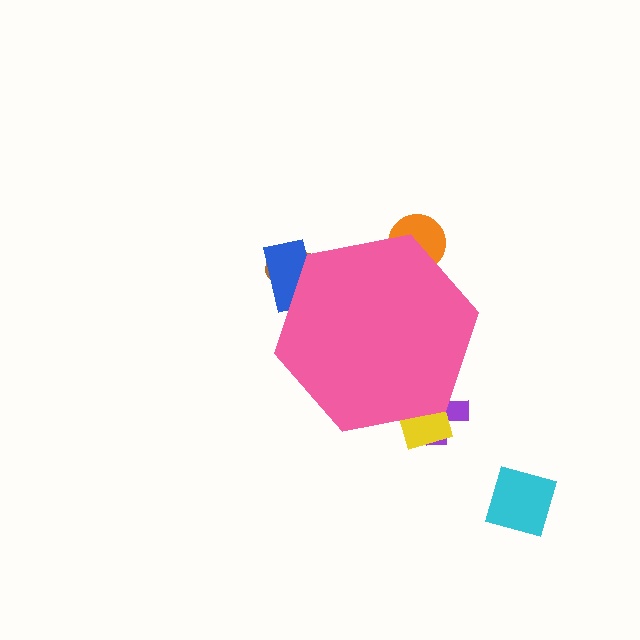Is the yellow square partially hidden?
Yes, the yellow square is partially hidden behind the pink hexagon.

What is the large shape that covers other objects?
A pink hexagon.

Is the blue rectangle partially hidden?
Yes, the blue rectangle is partially hidden behind the pink hexagon.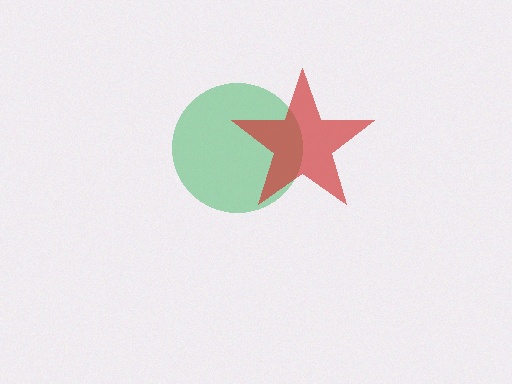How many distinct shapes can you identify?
There are 2 distinct shapes: a green circle, a red star.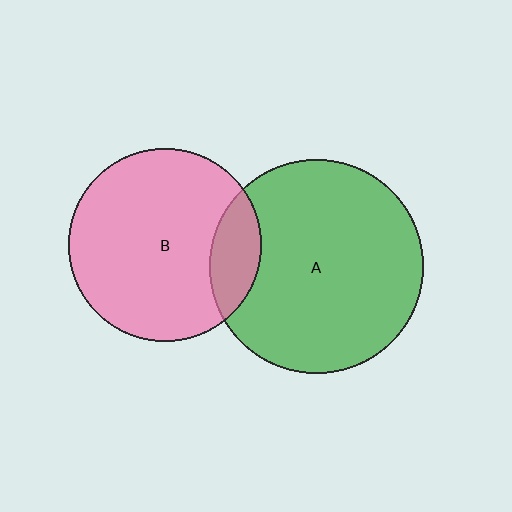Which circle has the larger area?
Circle A (green).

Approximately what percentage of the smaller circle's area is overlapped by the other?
Approximately 15%.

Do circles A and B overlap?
Yes.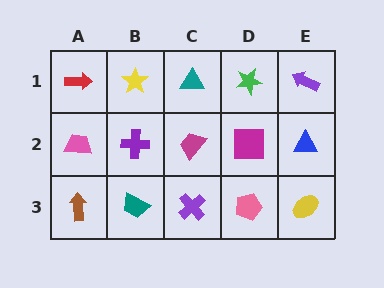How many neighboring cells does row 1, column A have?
2.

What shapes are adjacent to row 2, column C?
A teal triangle (row 1, column C), a purple cross (row 3, column C), a purple cross (row 2, column B), a magenta square (row 2, column D).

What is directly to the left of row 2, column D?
A magenta trapezoid.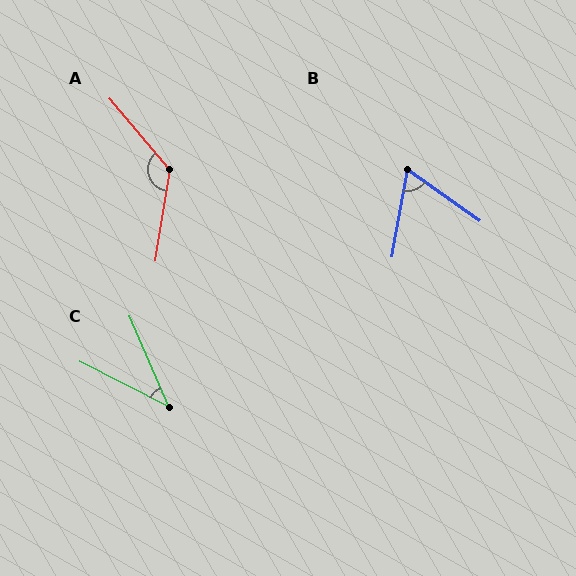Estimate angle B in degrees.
Approximately 64 degrees.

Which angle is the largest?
A, at approximately 131 degrees.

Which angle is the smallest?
C, at approximately 40 degrees.